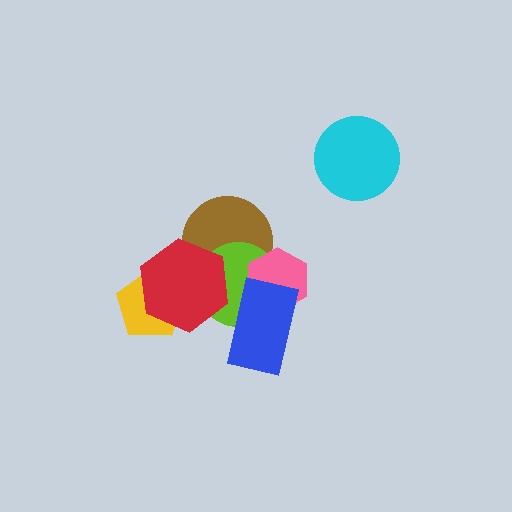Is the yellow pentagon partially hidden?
Yes, it is partially covered by another shape.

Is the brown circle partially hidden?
Yes, it is partially covered by another shape.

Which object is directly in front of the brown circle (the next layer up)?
The lime circle is directly in front of the brown circle.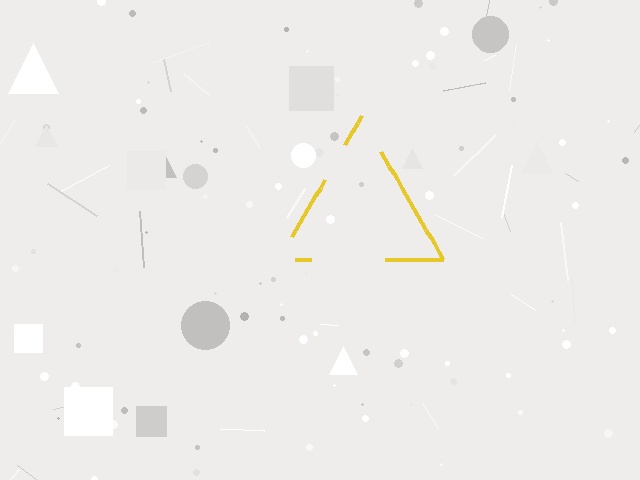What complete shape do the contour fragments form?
The contour fragments form a triangle.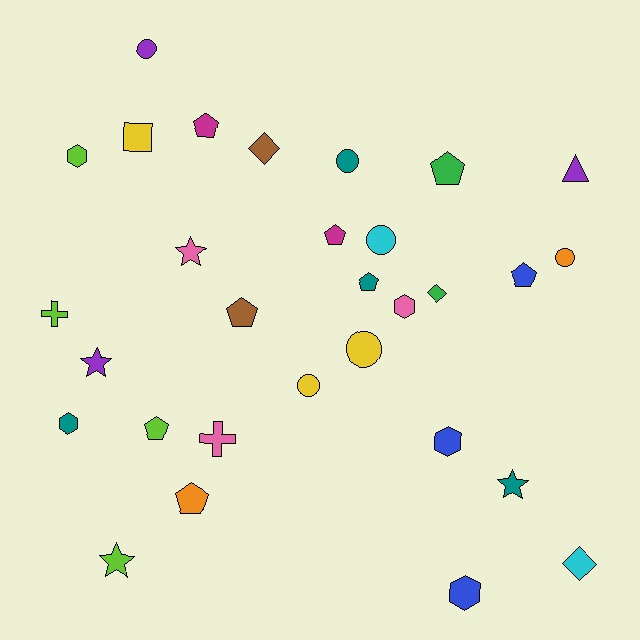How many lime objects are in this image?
There are 4 lime objects.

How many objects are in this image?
There are 30 objects.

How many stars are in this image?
There are 4 stars.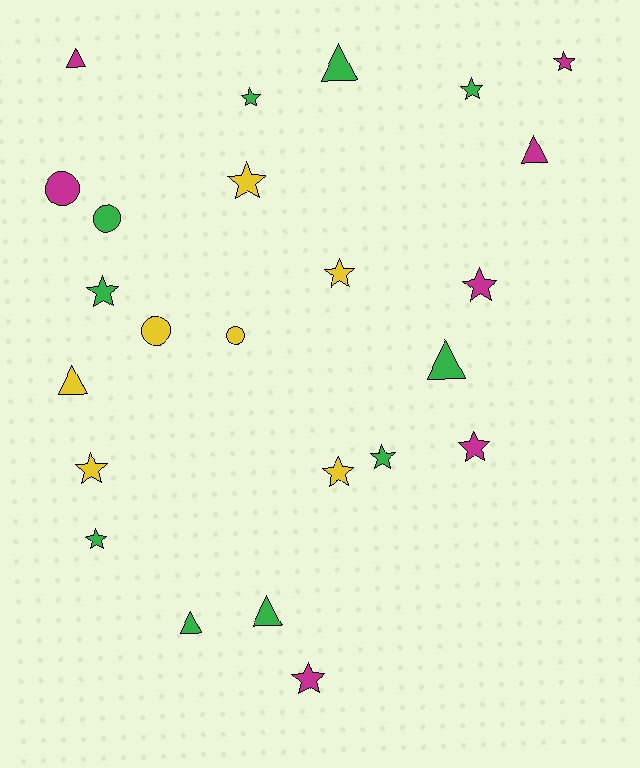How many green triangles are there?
There are 4 green triangles.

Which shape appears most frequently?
Star, with 13 objects.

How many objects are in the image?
There are 24 objects.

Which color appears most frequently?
Green, with 10 objects.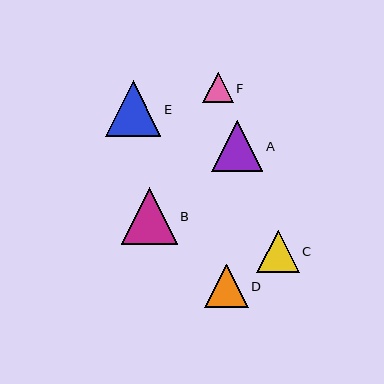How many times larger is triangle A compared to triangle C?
Triangle A is approximately 1.2 times the size of triangle C.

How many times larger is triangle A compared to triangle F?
Triangle A is approximately 1.7 times the size of triangle F.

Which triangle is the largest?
Triangle B is the largest with a size of approximately 56 pixels.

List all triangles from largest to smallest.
From largest to smallest: B, E, A, D, C, F.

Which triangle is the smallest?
Triangle F is the smallest with a size of approximately 31 pixels.